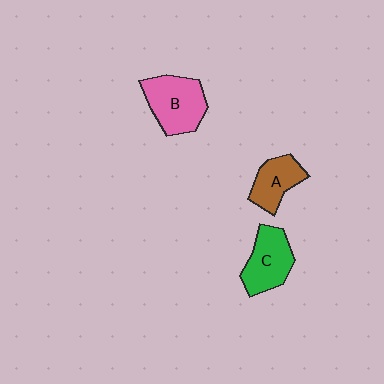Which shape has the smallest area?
Shape A (brown).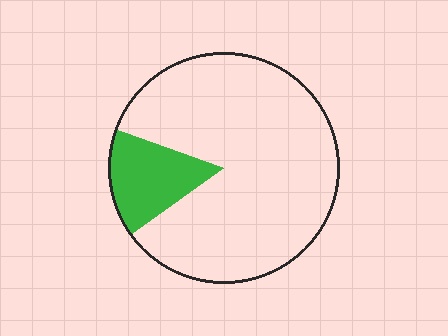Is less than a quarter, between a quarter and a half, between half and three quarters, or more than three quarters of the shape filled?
Less than a quarter.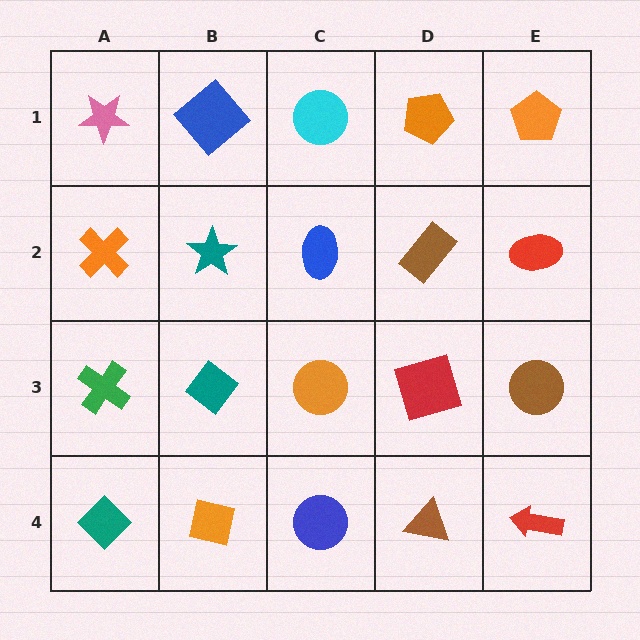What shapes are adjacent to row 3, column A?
An orange cross (row 2, column A), a teal diamond (row 4, column A), a teal diamond (row 3, column B).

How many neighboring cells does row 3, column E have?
3.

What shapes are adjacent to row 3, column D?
A brown rectangle (row 2, column D), a brown triangle (row 4, column D), an orange circle (row 3, column C), a brown circle (row 3, column E).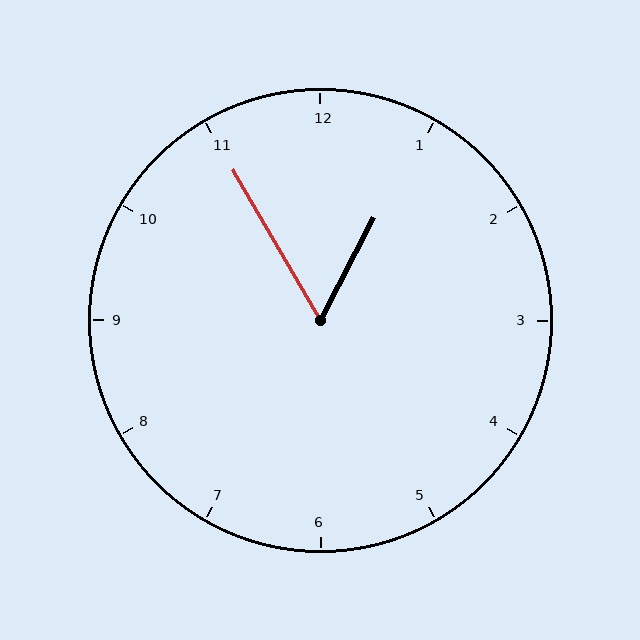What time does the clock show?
12:55.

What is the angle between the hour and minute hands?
Approximately 58 degrees.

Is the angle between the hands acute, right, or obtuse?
It is acute.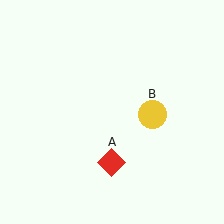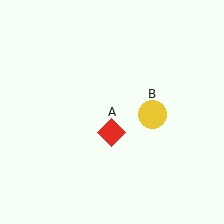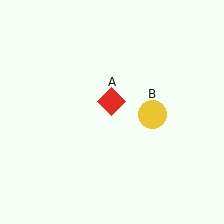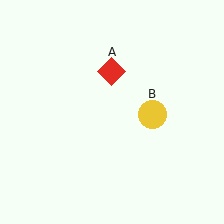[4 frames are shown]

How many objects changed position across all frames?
1 object changed position: red diamond (object A).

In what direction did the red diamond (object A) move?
The red diamond (object A) moved up.